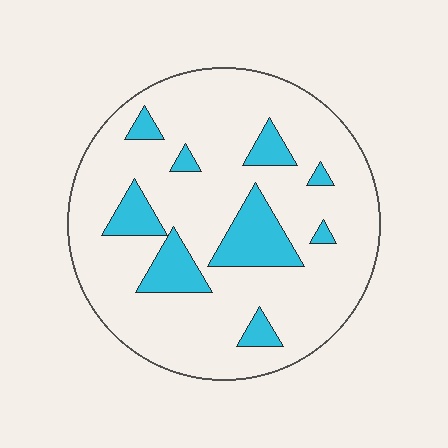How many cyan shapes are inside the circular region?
9.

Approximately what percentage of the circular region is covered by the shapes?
Approximately 15%.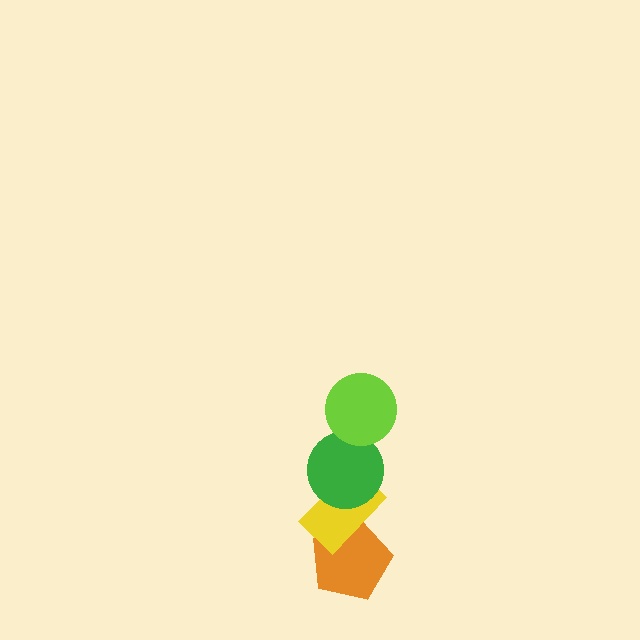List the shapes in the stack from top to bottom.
From top to bottom: the lime circle, the green circle, the yellow rectangle, the orange pentagon.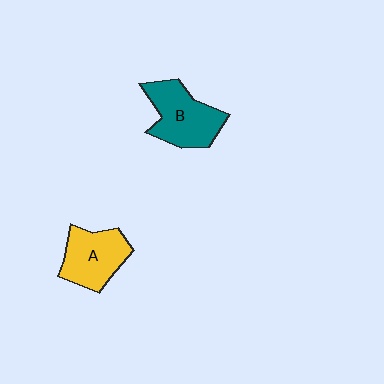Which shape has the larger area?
Shape B (teal).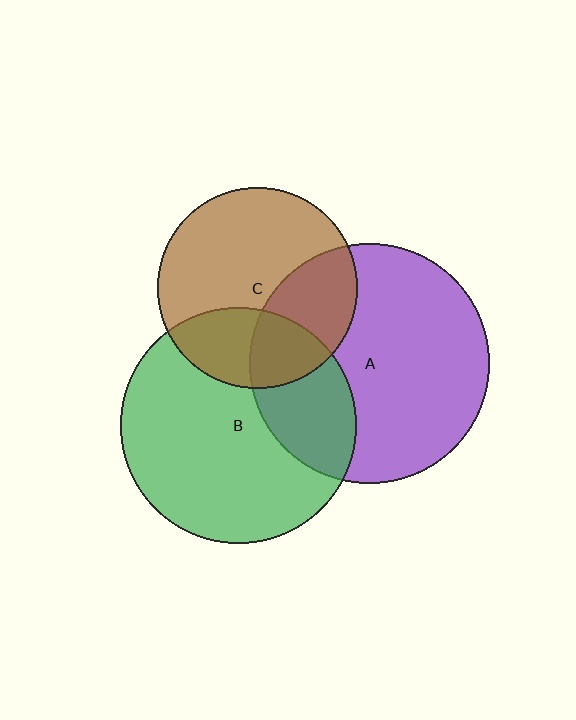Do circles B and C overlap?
Yes.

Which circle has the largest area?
Circle A (purple).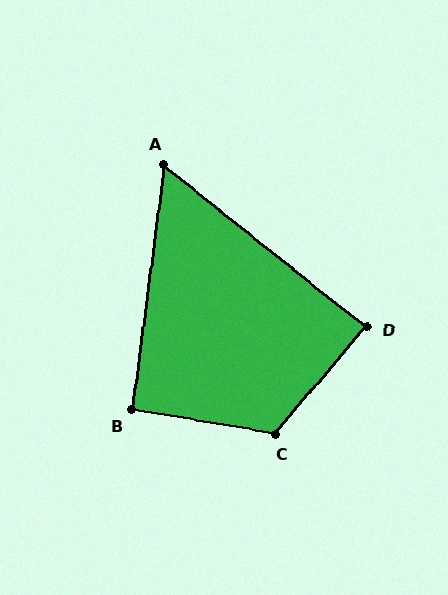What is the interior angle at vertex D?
Approximately 88 degrees (approximately right).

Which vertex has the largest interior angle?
C, at approximately 121 degrees.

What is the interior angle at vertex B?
Approximately 92 degrees (approximately right).